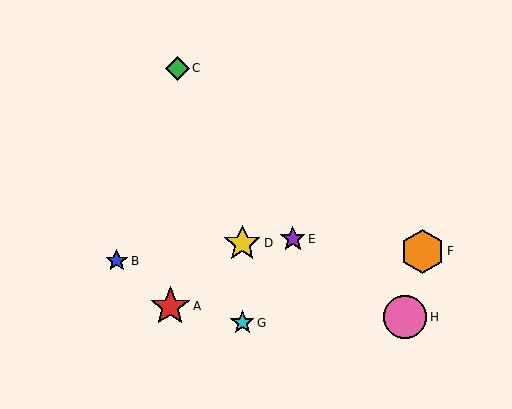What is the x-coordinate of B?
Object B is at x≈117.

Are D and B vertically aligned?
No, D is at x≈242 and B is at x≈117.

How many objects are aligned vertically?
2 objects (D, G) are aligned vertically.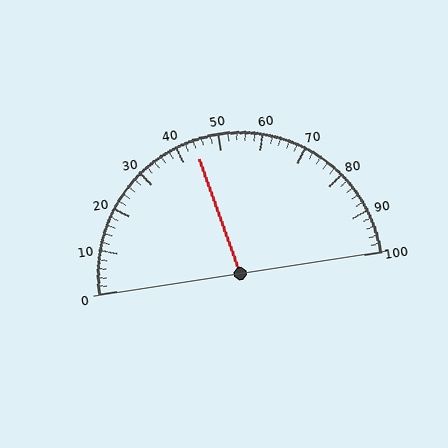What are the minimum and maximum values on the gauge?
The gauge ranges from 0 to 100.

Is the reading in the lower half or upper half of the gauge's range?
The reading is in the lower half of the range (0 to 100).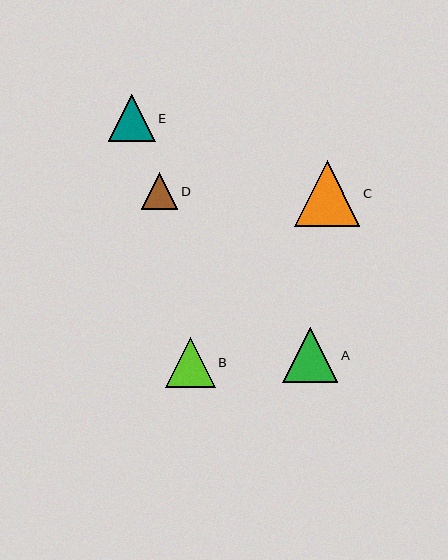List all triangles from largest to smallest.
From largest to smallest: C, A, B, E, D.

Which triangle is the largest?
Triangle C is the largest with a size of approximately 66 pixels.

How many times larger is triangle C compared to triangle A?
Triangle C is approximately 1.2 times the size of triangle A.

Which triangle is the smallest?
Triangle D is the smallest with a size of approximately 36 pixels.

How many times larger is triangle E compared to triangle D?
Triangle E is approximately 1.3 times the size of triangle D.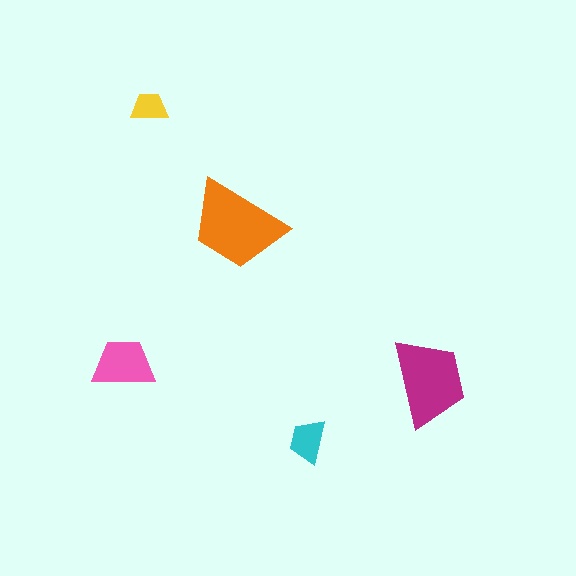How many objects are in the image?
There are 5 objects in the image.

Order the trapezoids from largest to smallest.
the orange one, the magenta one, the pink one, the cyan one, the yellow one.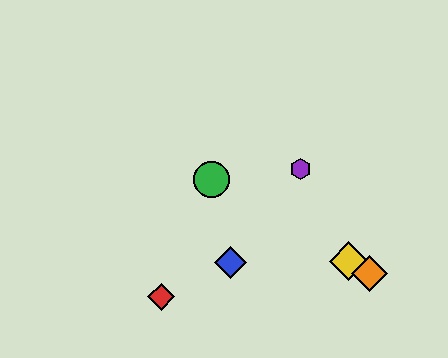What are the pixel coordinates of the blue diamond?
The blue diamond is at (231, 263).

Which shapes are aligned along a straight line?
The green circle, the yellow diamond, the orange diamond are aligned along a straight line.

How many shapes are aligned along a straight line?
3 shapes (the green circle, the yellow diamond, the orange diamond) are aligned along a straight line.